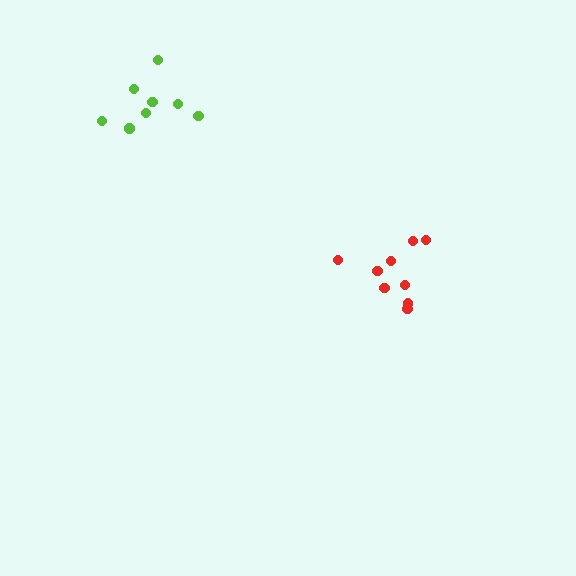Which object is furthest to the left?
The lime cluster is leftmost.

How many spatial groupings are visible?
There are 2 spatial groupings.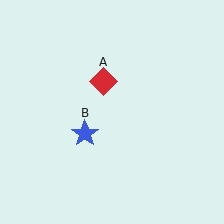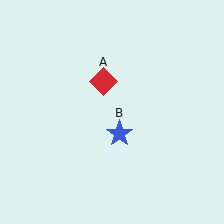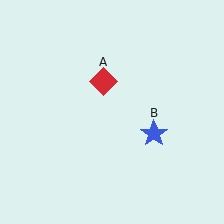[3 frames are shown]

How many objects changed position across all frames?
1 object changed position: blue star (object B).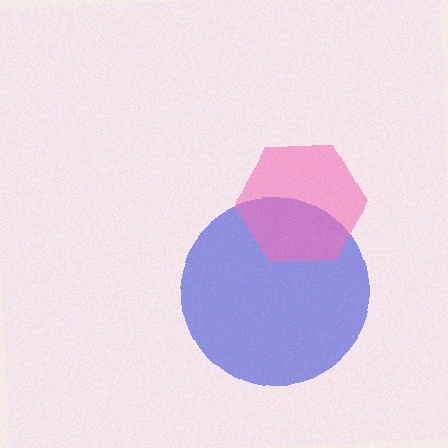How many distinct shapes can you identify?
There are 2 distinct shapes: a blue circle, a pink hexagon.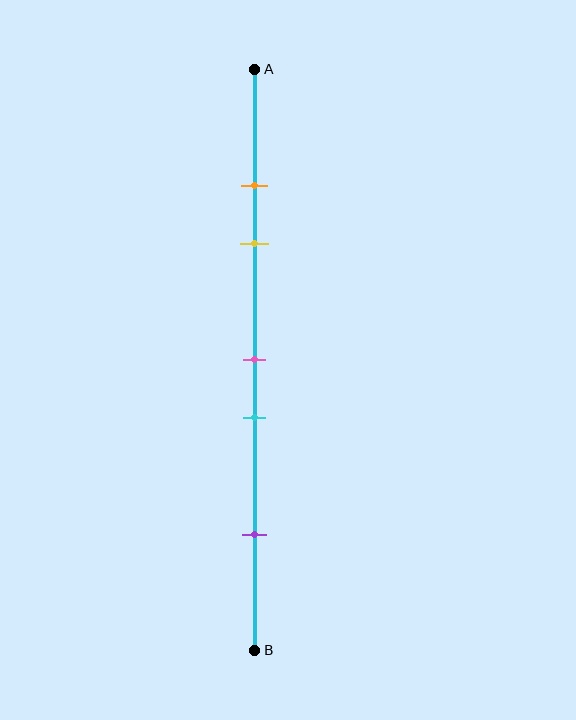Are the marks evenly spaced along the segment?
No, the marks are not evenly spaced.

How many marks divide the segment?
There are 5 marks dividing the segment.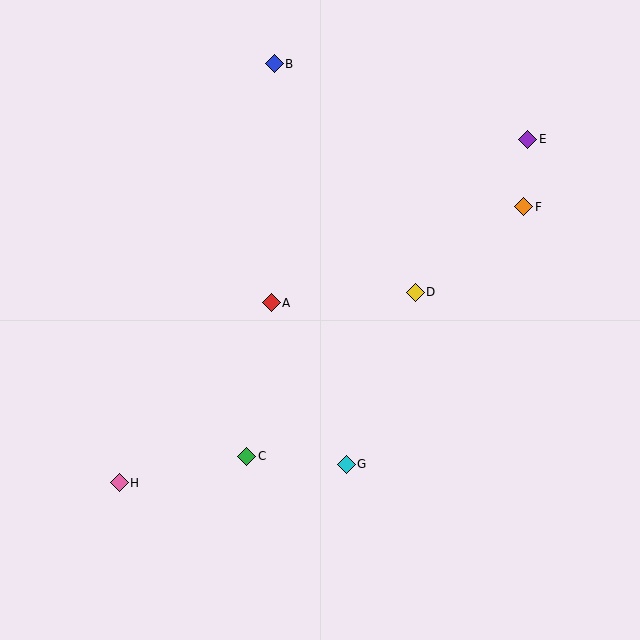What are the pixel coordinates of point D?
Point D is at (415, 292).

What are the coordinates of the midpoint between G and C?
The midpoint between G and C is at (296, 460).